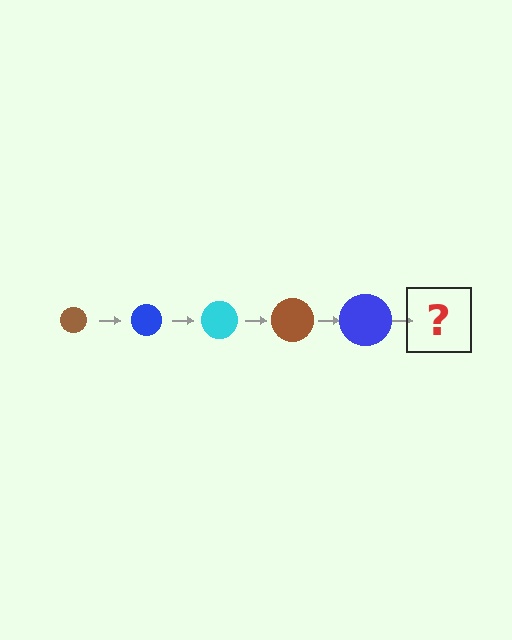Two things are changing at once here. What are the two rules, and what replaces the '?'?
The two rules are that the circle grows larger each step and the color cycles through brown, blue, and cyan. The '?' should be a cyan circle, larger than the previous one.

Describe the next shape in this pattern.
It should be a cyan circle, larger than the previous one.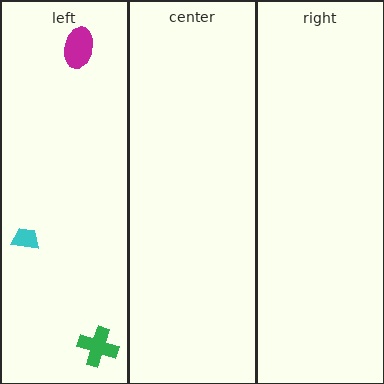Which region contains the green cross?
The left region.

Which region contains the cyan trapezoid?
The left region.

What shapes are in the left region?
The magenta ellipse, the green cross, the cyan trapezoid.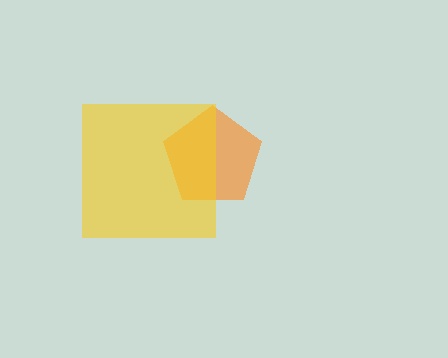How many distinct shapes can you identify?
There are 2 distinct shapes: an orange pentagon, a yellow square.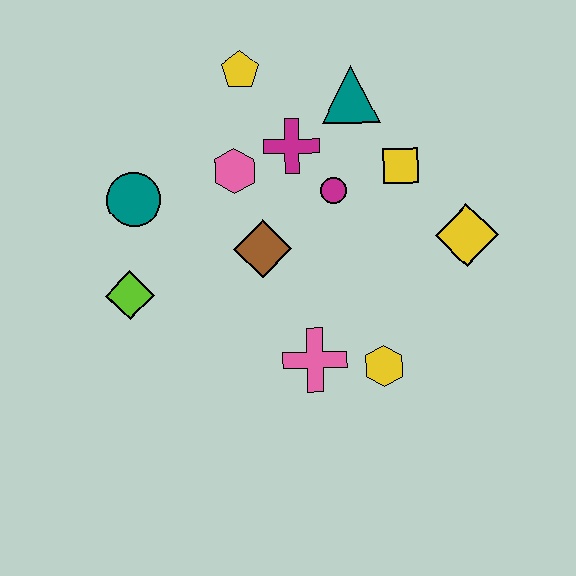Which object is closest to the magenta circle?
The magenta cross is closest to the magenta circle.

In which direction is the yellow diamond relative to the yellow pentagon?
The yellow diamond is to the right of the yellow pentagon.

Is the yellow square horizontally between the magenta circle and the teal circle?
No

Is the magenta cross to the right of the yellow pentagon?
Yes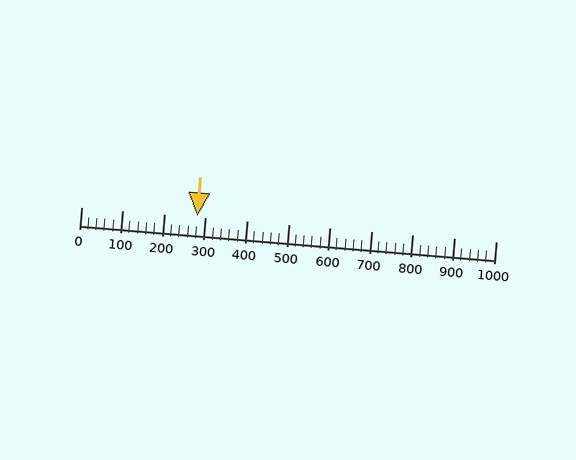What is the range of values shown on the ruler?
The ruler shows values from 0 to 1000.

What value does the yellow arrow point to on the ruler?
The yellow arrow points to approximately 279.